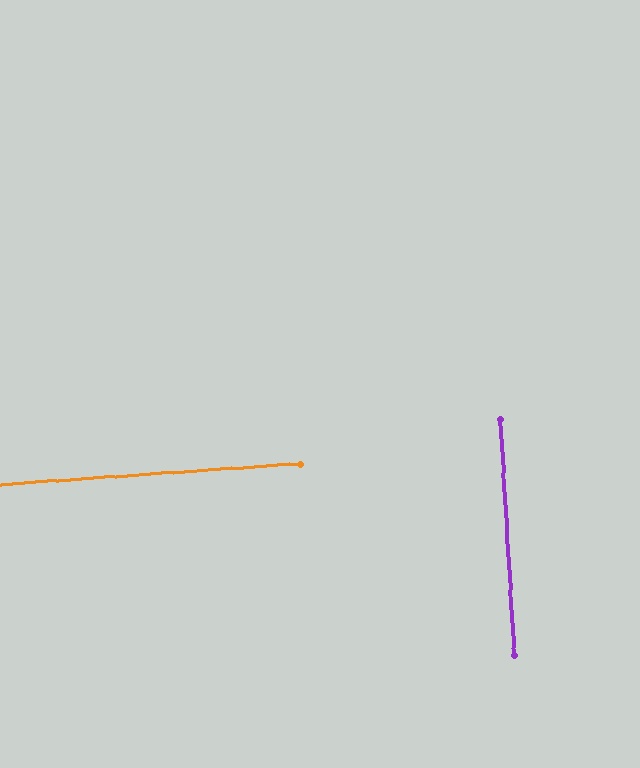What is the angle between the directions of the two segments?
Approximately 90 degrees.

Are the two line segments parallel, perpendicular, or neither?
Perpendicular — they meet at approximately 90°.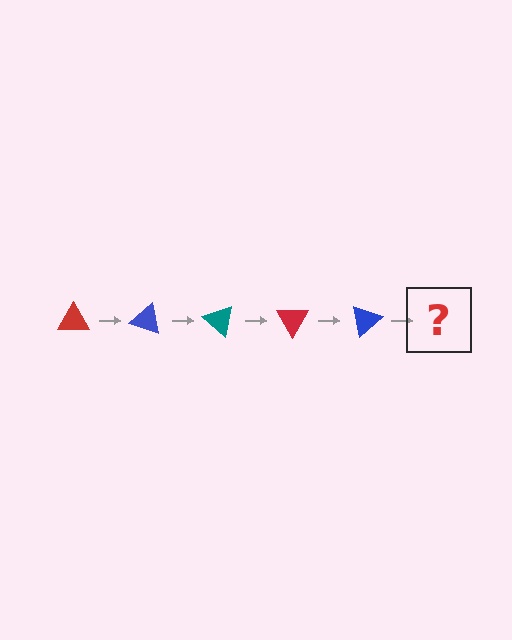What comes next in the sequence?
The next element should be a teal triangle, rotated 100 degrees from the start.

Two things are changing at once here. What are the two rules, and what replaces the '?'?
The two rules are that it rotates 20 degrees each step and the color cycles through red, blue, and teal. The '?' should be a teal triangle, rotated 100 degrees from the start.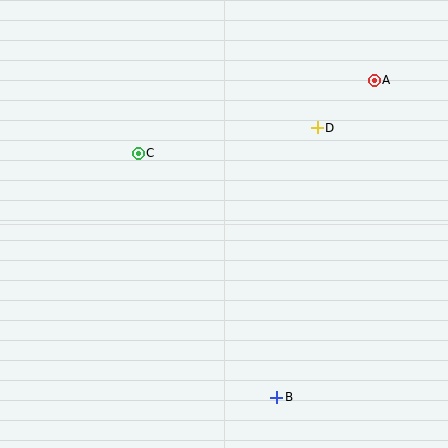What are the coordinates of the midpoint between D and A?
The midpoint between D and A is at (346, 104).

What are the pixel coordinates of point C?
Point C is at (138, 153).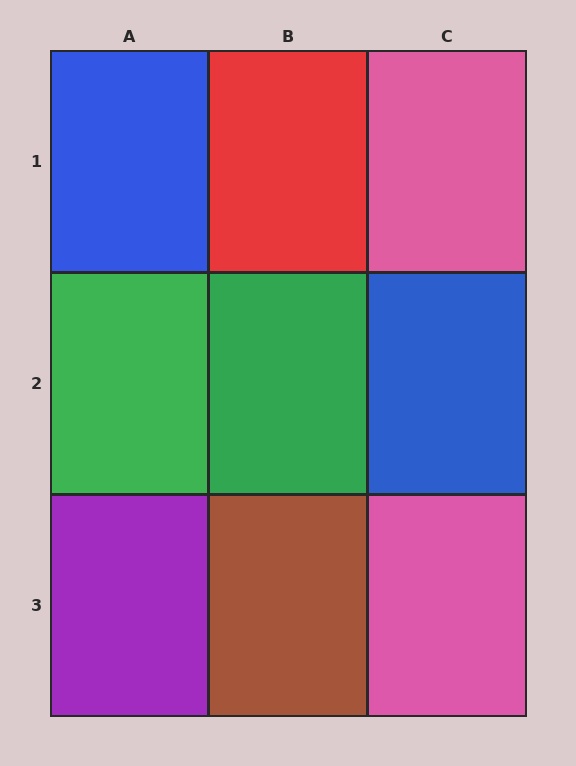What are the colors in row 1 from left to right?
Blue, red, pink.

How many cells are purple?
1 cell is purple.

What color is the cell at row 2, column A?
Green.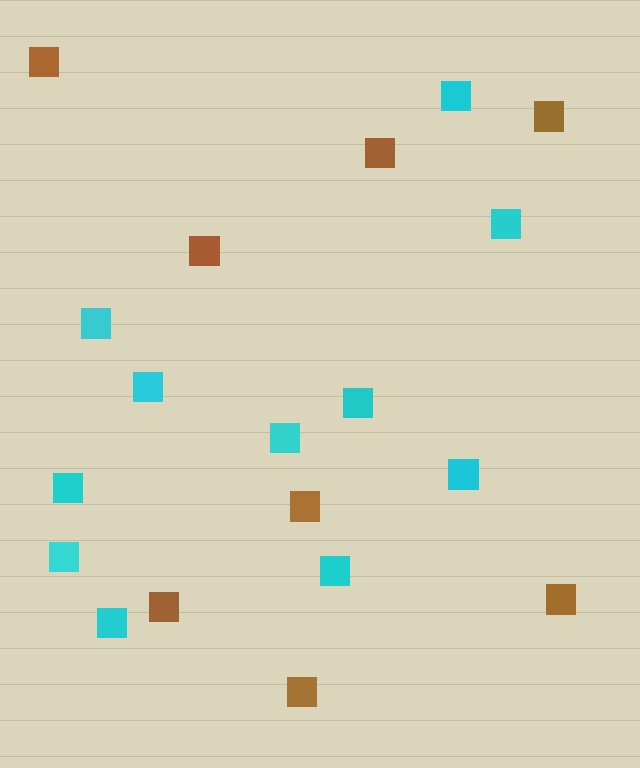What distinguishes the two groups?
There are 2 groups: one group of brown squares (8) and one group of cyan squares (11).